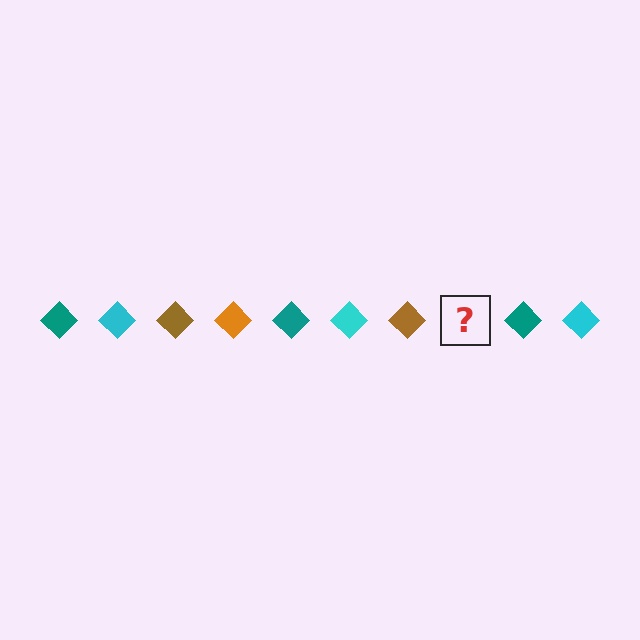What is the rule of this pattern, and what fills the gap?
The rule is that the pattern cycles through teal, cyan, brown, orange diamonds. The gap should be filled with an orange diamond.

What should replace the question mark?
The question mark should be replaced with an orange diamond.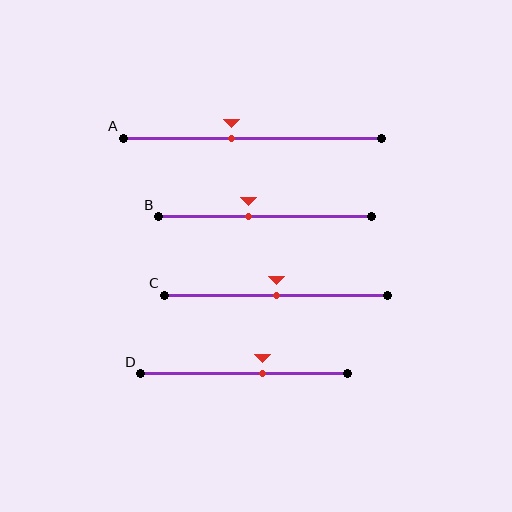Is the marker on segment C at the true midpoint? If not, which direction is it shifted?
Yes, the marker on segment C is at the true midpoint.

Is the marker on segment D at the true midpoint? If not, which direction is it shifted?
No, the marker on segment D is shifted to the right by about 9% of the segment length.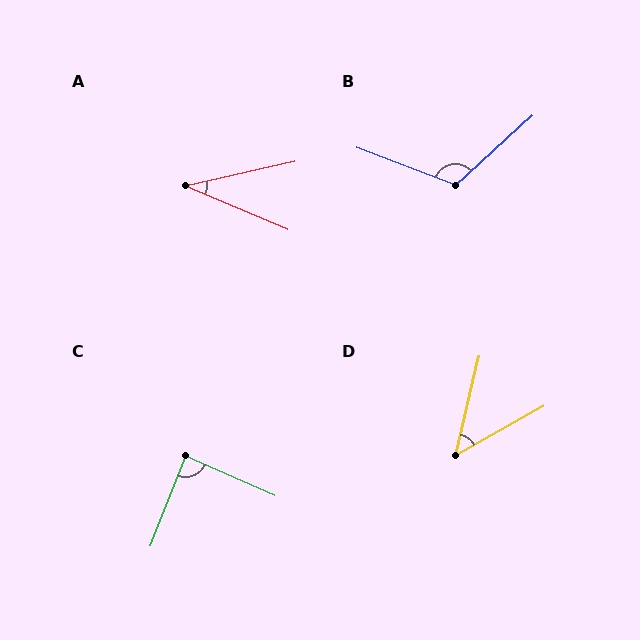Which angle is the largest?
B, at approximately 117 degrees.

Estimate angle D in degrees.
Approximately 48 degrees.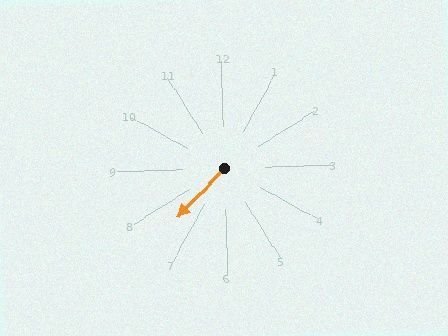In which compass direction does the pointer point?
Southwest.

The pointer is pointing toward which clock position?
Roughly 7 o'clock.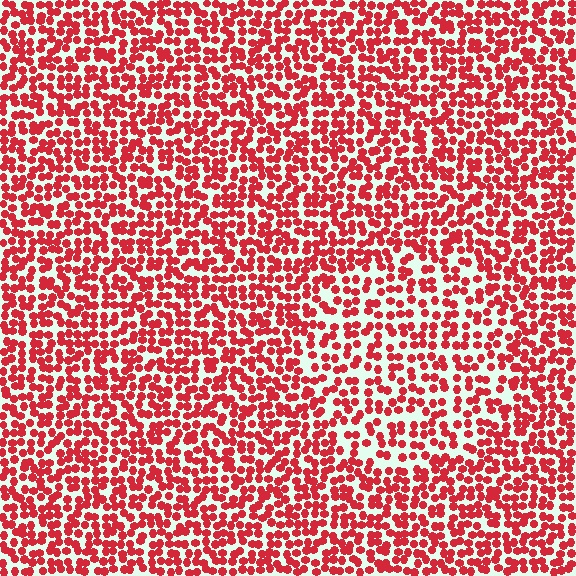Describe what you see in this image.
The image contains small red elements arranged at two different densities. A circle-shaped region is visible where the elements are less densely packed than the surrounding area.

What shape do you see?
I see a circle.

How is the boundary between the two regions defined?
The boundary is defined by a change in element density (approximately 1.4x ratio). All elements are the same color, size, and shape.